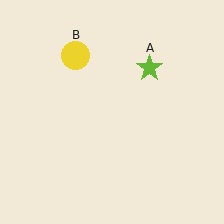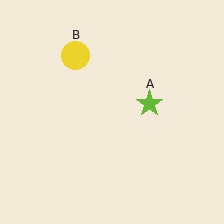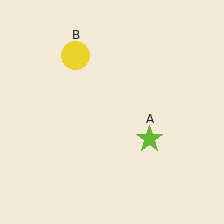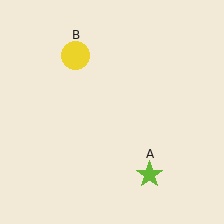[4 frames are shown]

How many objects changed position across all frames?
1 object changed position: lime star (object A).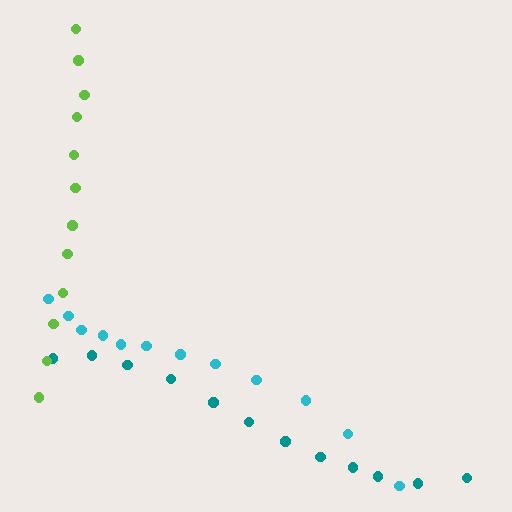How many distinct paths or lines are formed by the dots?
There are 3 distinct paths.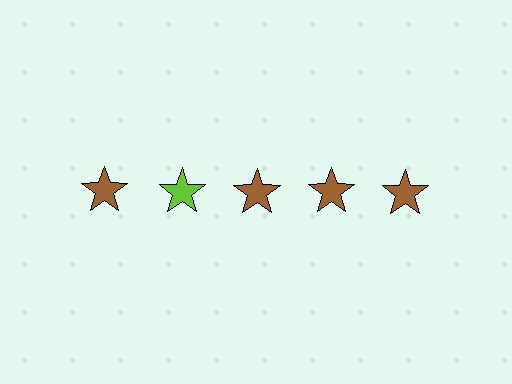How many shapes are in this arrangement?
There are 5 shapes arranged in a grid pattern.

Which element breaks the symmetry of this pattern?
The lime star in the top row, second from left column breaks the symmetry. All other shapes are brown stars.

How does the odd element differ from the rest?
It has a different color: lime instead of brown.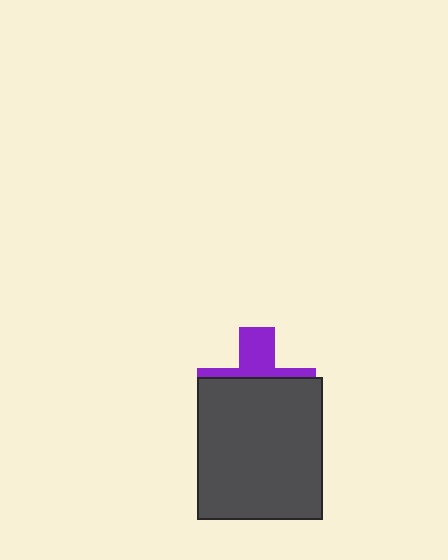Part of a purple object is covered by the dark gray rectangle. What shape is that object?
It is a cross.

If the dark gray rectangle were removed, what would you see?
You would see the complete purple cross.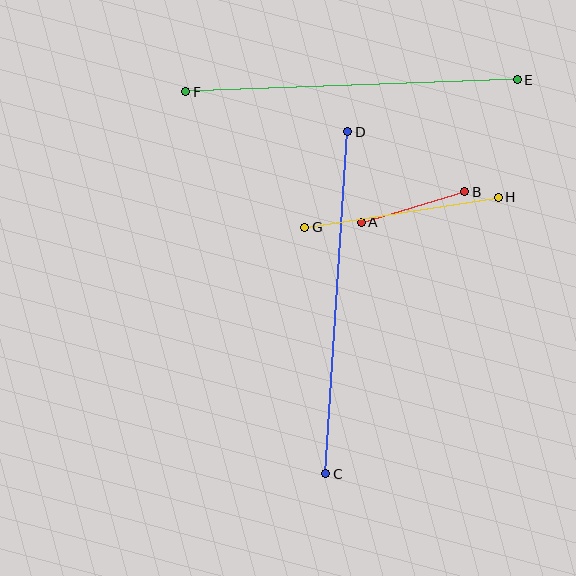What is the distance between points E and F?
The distance is approximately 332 pixels.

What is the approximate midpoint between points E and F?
The midpoint is at approximately (351, 86) pixels.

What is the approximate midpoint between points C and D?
The midpoint is at approximately (337, 303) pixels.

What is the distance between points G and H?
The distance is approximately 196 pixels.